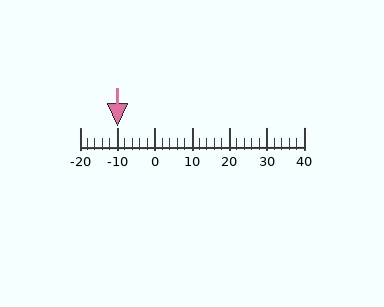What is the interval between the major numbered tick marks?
The major tick marks are spaced 10 units apart.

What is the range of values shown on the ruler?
The ruler shows values from -20 to 40.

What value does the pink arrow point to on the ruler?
The pink arrow points to approximately -10.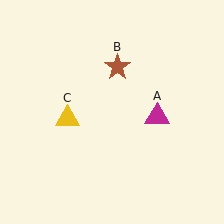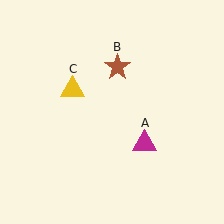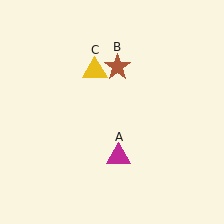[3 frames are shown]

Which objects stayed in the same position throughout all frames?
Brown star (object B) remained stationary.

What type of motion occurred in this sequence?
The magenta triangle (object A), yellow triangle (object C) rotated clockwise around the center of the scene.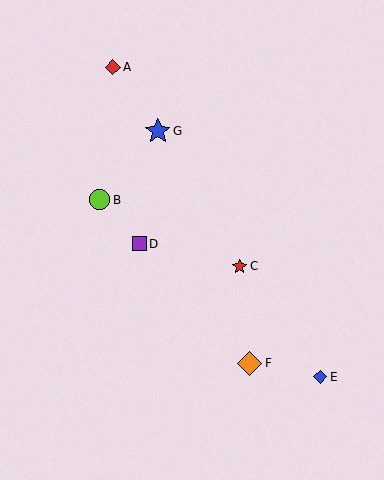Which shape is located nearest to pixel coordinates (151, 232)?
The purple square (labeled D) at (139, 244) is nearest to that location.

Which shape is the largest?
The blue star (labeled G) is the largest.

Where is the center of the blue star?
The center of the blue star is at (158, 131).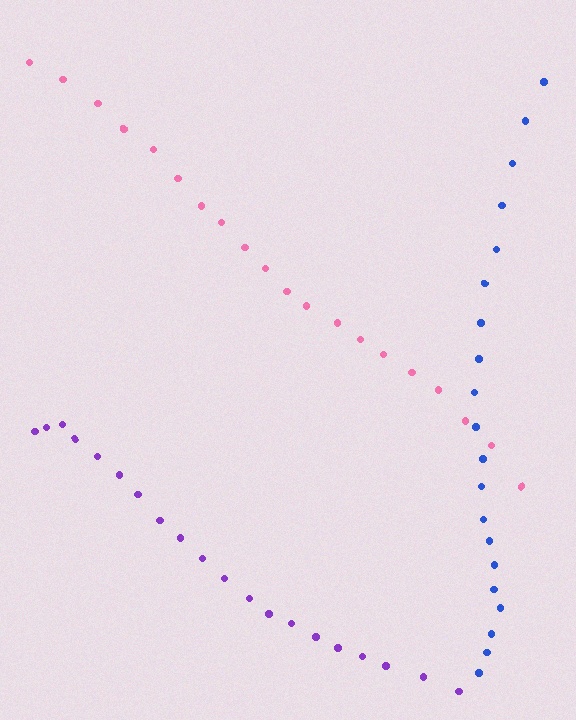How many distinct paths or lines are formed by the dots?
There are 3 distinct paths.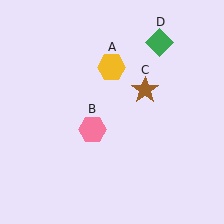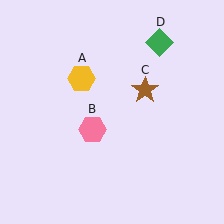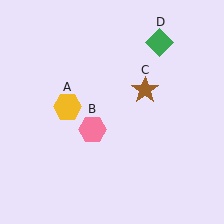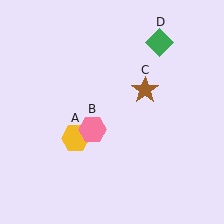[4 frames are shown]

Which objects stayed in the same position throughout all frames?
Pink hexagon (object B) and brown star (object C) and green diamond (object D) remained stationary.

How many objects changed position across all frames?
1 object changed position: yellow hexagon (object A).